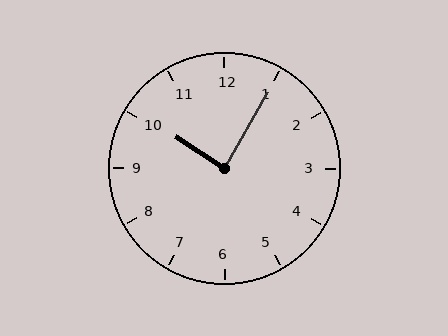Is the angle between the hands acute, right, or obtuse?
It is right.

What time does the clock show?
10:05.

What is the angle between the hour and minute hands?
Approximately 88 degrees.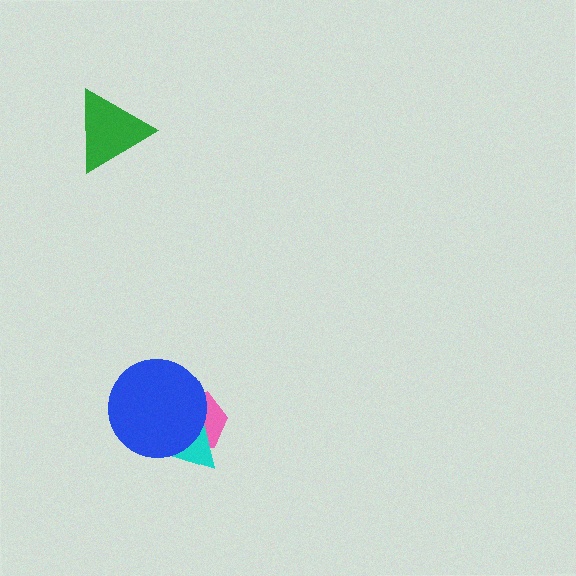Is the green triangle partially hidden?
No, no other shape covers it.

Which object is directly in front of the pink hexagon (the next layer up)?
The cyan triangle is directly in front of the pink hexagon.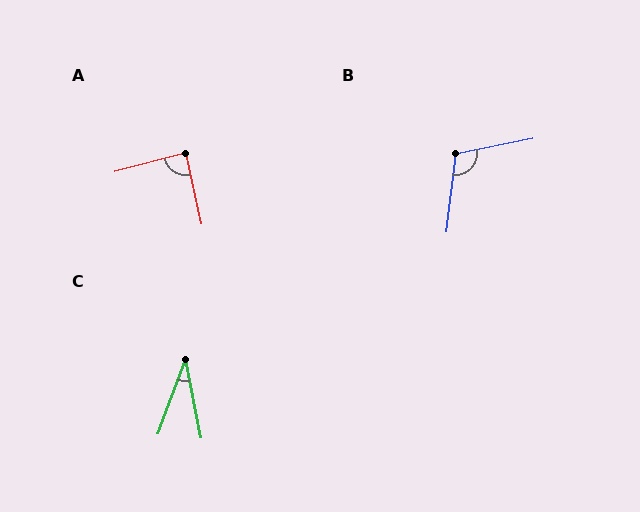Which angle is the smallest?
C, at approximately 32 degrees.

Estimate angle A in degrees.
Approximately 87 degrees.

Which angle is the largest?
B, at approximately 108 degrees.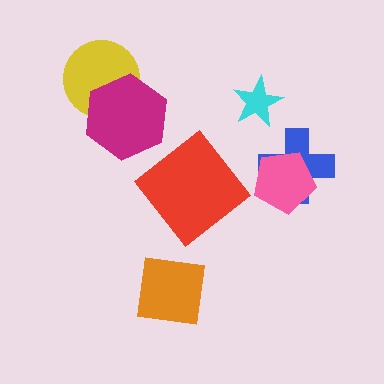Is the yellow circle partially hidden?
Yes, it is partially covered by another shape.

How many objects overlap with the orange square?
0 objects overlap with the orange square.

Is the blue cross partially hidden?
Yes, it is partially covered by another shape.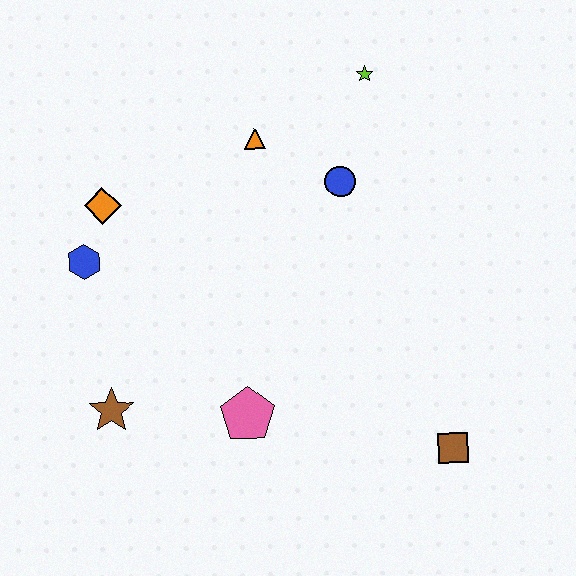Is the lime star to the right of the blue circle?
Yes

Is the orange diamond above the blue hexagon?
Yes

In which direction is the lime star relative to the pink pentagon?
The lime star is above the pink pentagon.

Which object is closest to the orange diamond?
The blue hexagon is closest to the orange diamond.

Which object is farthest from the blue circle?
The brown star is farthest from the blue circle.